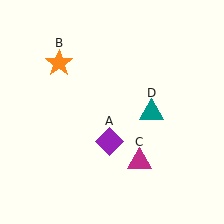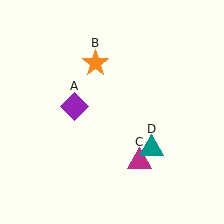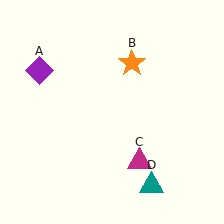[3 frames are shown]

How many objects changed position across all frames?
3 objects changed position: purple diamond (object A), orange star (object B), teal triangle (object D).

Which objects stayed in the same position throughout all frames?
Magenta triangle (object C) remained stationary.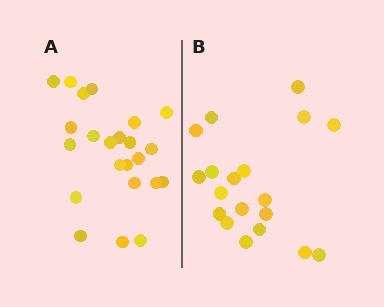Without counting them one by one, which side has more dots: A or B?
Region A (the left region) has more dots.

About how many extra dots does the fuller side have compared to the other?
Region A has about 4 more dots than region B.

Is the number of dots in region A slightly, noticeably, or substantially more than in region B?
Region A has only slightly more — the two regions are fairly close. The ratio is roughly 1.2 to 1.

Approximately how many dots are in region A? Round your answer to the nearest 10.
About 20 dots. (The exact count is 23, which rounds to 20.)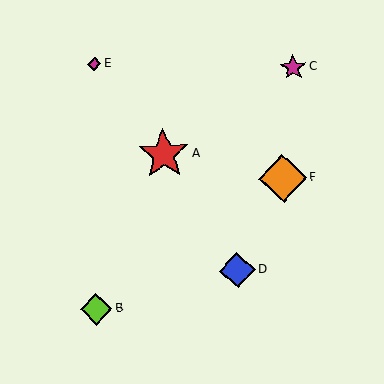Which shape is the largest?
The red star (labeled A) is the largest.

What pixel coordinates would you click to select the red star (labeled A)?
Click at (164, 154) to select the red star A.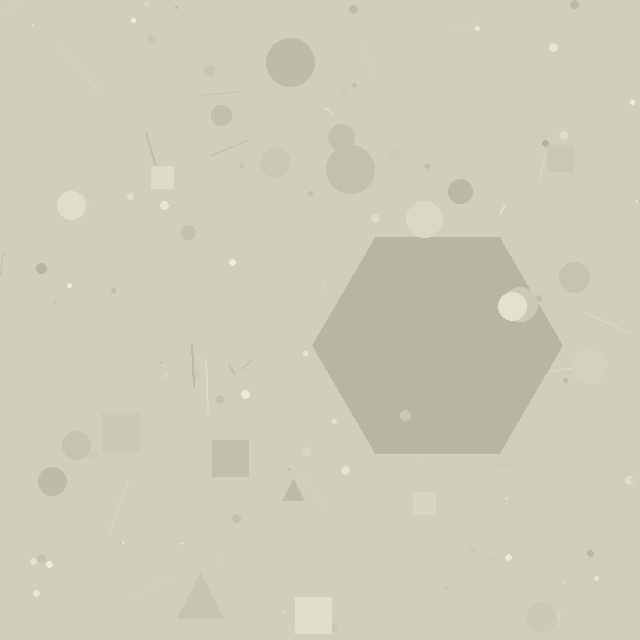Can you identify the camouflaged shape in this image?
The camouflaged shape is a hexagon.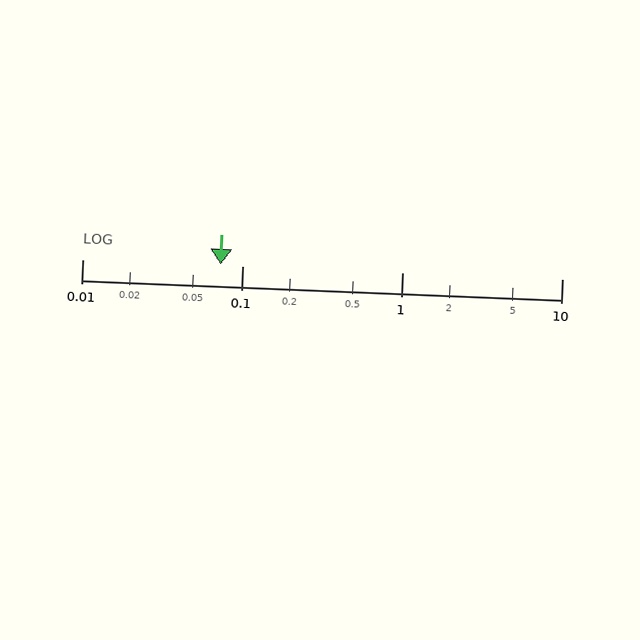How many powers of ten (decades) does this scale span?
The scale spans 3 decades, from 0.01 to 10.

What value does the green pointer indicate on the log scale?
The pointer indicates approximately 0.073.